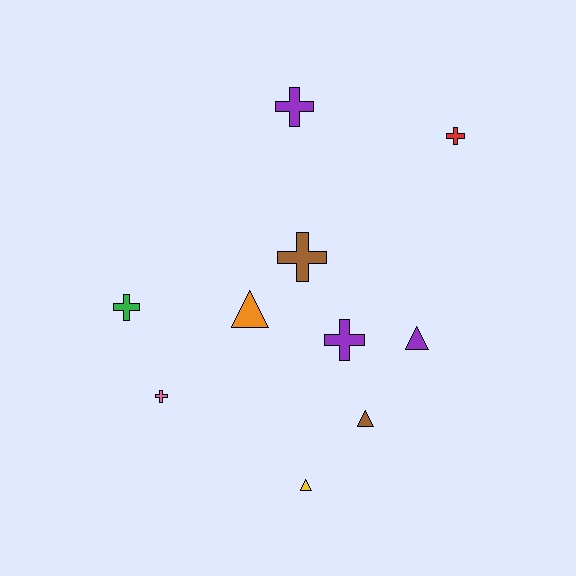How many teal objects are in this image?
There are no teal objects.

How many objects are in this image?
There are 10 objects.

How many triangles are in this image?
There are 4 triangles.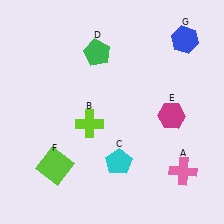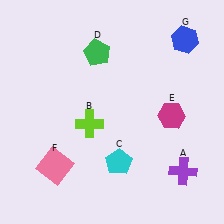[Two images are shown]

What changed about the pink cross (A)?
In Image 1, A is pink. In Image 2, it changed to purple.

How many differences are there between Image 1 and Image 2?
There are 2 differences between the two images.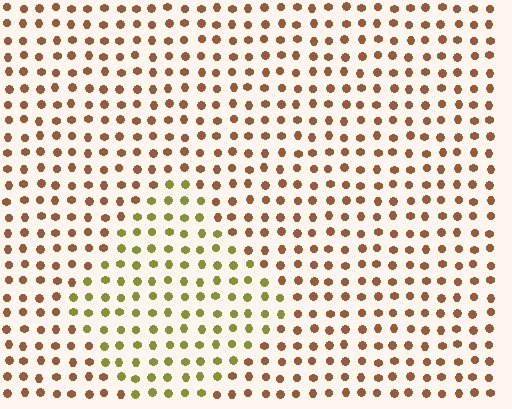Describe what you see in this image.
The image is filled with small brown elements in a uniform arrangement. A diamond-shaped region is visible where the elements are tinted to a slightly different hue, forming a subtle color boundary.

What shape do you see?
I see a diamond.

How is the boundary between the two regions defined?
The boundary is defined purely by a slight shift in hue (about 49 degrees). Spacing, size, and orientation are identical on both sides.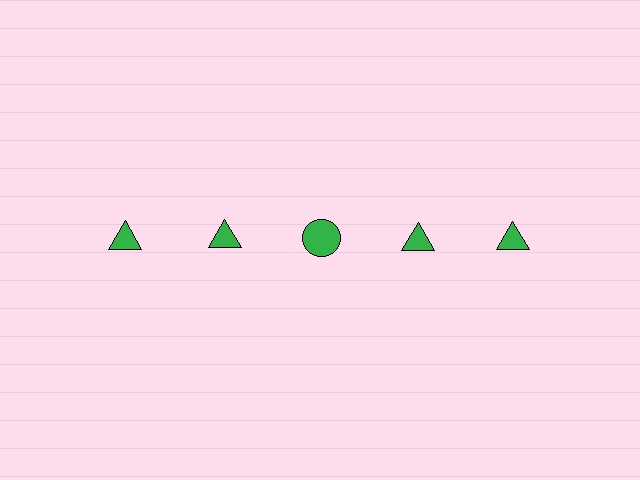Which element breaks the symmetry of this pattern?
The green circle in the top row, center column breaks the symmetry. All other shapes are green triangles.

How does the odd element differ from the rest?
It has a different shape: circle instead of triangle.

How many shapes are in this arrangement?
There are 5 shapes arranged in a grid pattern.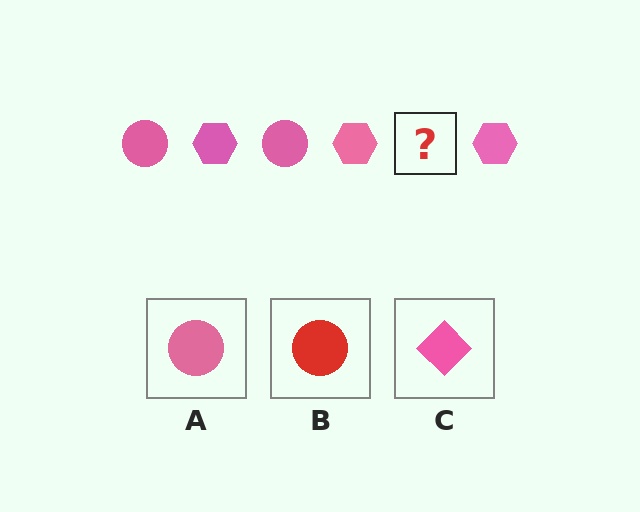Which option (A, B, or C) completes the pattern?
A.